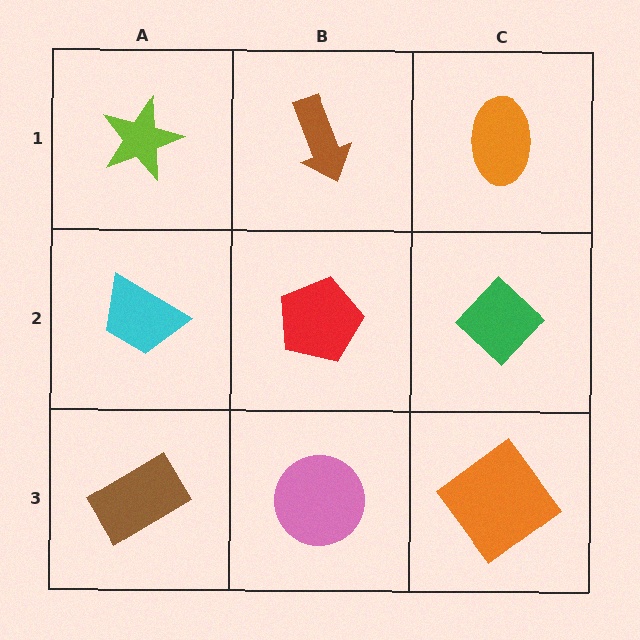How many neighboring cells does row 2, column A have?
3.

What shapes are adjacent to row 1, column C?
A green diamond (row 2, column C), a brown arrow (row 1, column B).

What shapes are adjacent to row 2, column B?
A brown arrow (row 1, column B), a pink circle (row 3, column B), a cyan trapezoid (row 2, column A), a green diamond (row 2, column C).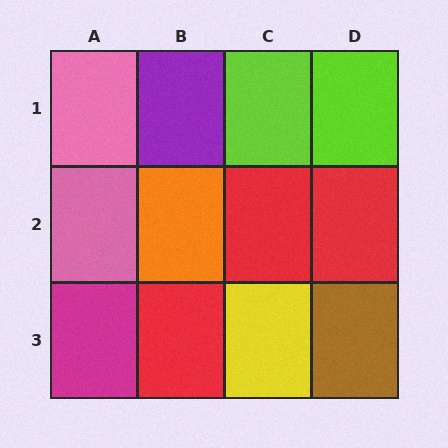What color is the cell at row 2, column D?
Red.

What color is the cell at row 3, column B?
Red.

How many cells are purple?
1 cell is purple.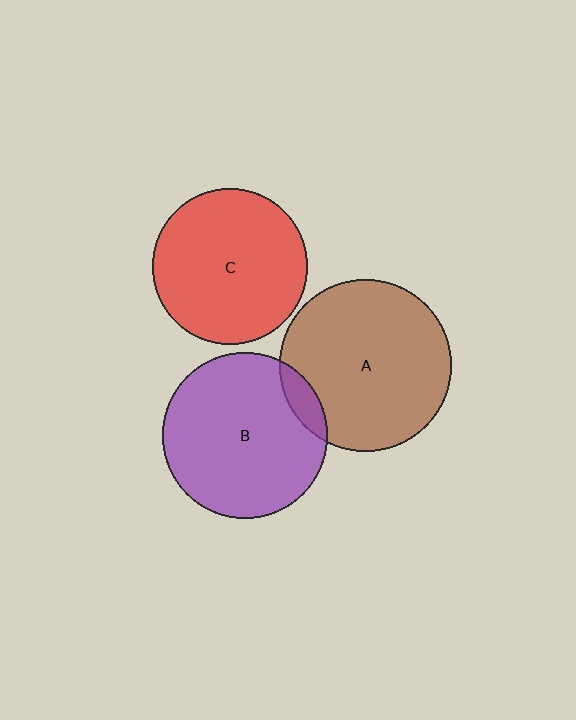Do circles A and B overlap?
Yes.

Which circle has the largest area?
Circle A (brown).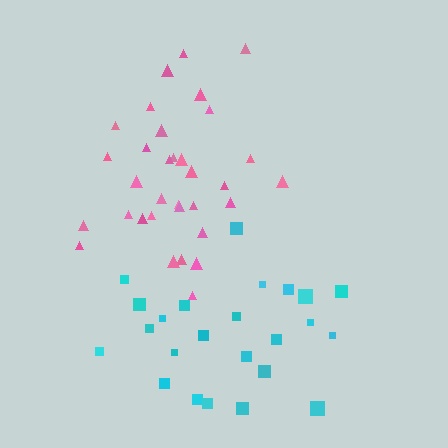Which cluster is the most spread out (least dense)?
Cyan.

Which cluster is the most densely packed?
Pink.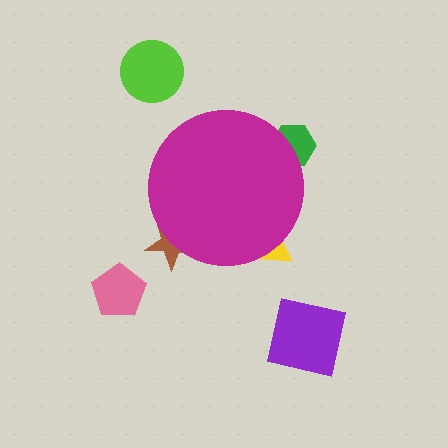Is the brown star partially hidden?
Yes, the brown star is partially hidden behind the magenta circle.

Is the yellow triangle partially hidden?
Yes, the yellow triangle is partially hidden behind the magenta circle.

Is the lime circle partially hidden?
No, the lime circle is fully visible.